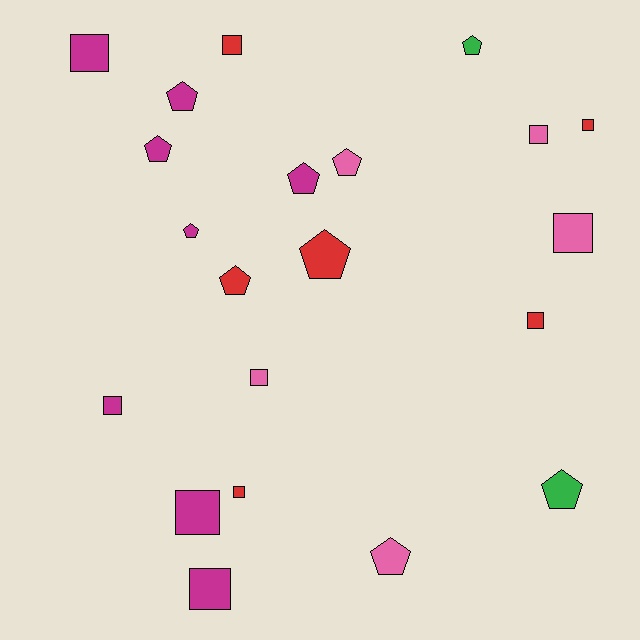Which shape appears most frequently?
Square, with 11 objects.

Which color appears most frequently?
Magenta, with 8 objects.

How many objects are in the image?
There are 21 objects.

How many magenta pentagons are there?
There are 4 magenta pentagons.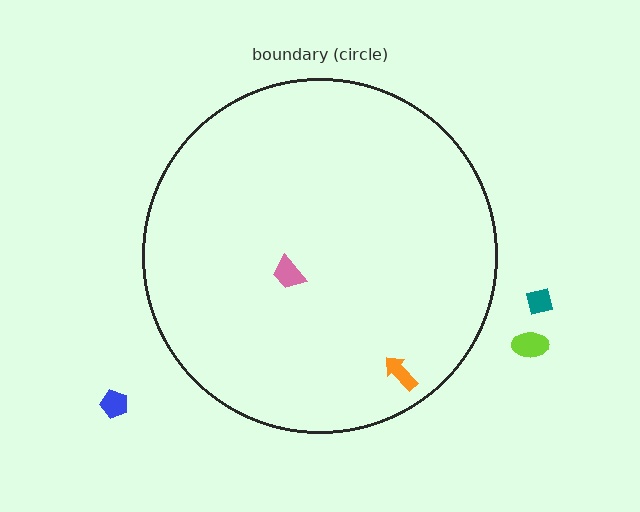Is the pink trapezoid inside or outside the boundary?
Inside.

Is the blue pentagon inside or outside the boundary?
Outside.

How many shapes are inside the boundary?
2 inside, 3 outside.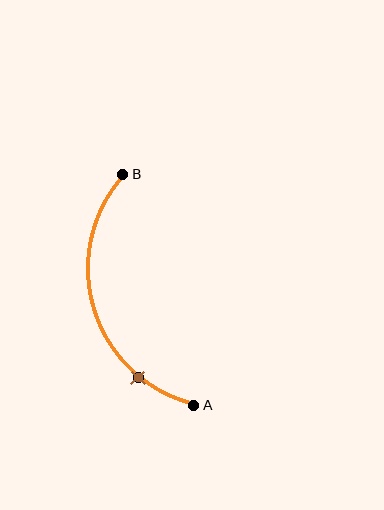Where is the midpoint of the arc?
The arc midpoint is the point on the curve farthest from the straight line joining A and B. It sits to the left of that line.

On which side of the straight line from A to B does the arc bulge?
The arc bulges to the left of the straight line connecting A and B.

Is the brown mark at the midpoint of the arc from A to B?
No. The brown mark lies on the arc but is closer to endpoint A. The arc midpoint would be at the point on the curve equidistant along the arc from both A and B.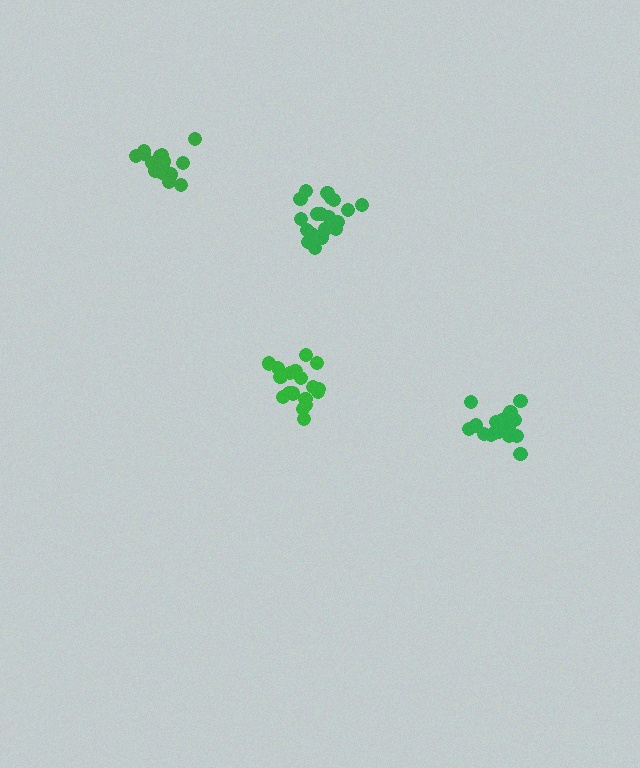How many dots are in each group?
Group 1: 19 dots, Group 2: 18 dots, Group 3: 18 dots, Group 4: 20 dots (75 total).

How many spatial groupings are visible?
There are 4 spatial groupings.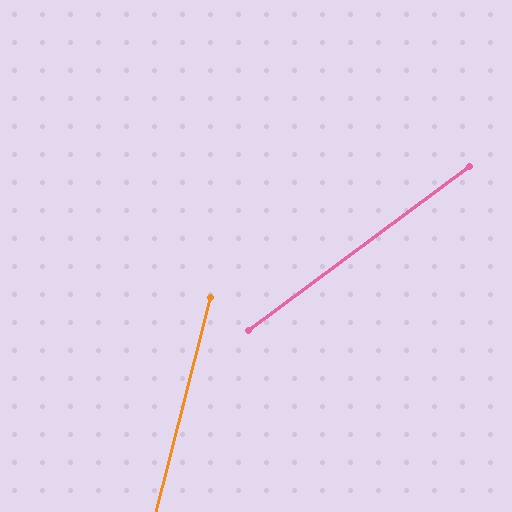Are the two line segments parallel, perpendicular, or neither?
Neither parallel nor perpendicular — they differ by about 39°.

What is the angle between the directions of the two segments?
Approximately 39 degrees.